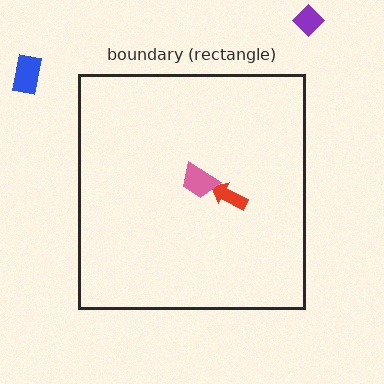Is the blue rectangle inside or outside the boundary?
Outside.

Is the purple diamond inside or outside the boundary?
Outside.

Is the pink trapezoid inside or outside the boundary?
Inside.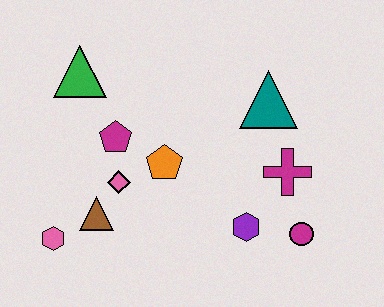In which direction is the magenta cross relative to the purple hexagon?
The magenta cross is above the purple hexagon.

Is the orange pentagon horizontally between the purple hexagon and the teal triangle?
No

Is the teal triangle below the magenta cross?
No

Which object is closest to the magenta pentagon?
The pink diamond is closest to the magenta pentagon.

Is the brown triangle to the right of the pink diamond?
No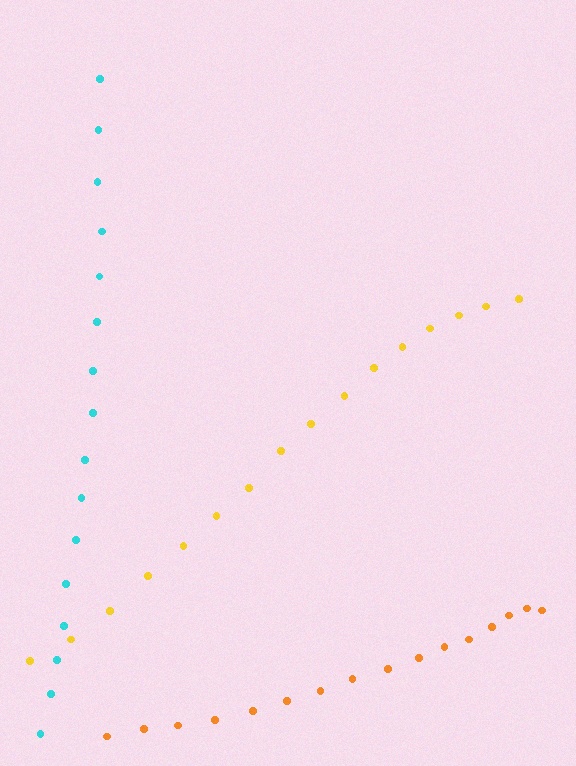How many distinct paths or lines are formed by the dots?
There are 3 distinct paths.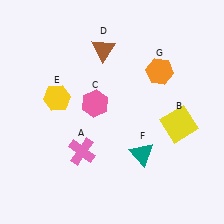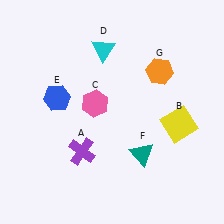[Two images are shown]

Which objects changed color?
A changed from pink to purple. D changed from brown to cyan. E changed from yellow to blue.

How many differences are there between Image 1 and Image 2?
There are 3 differences between the two images.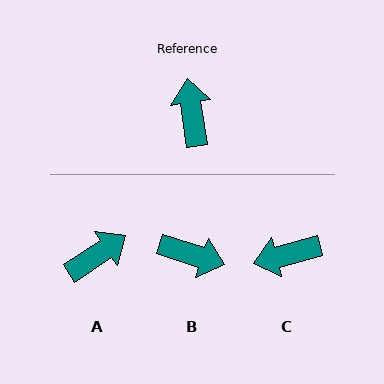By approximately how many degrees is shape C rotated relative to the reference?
Approximately 97 degrees counter-clockwise.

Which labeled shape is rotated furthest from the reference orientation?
B, about 116 degrees away.